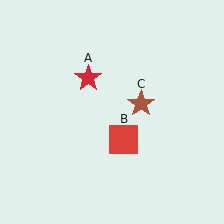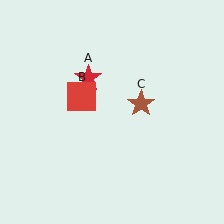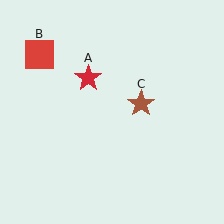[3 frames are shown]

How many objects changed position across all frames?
1 object changed position: red square (object B).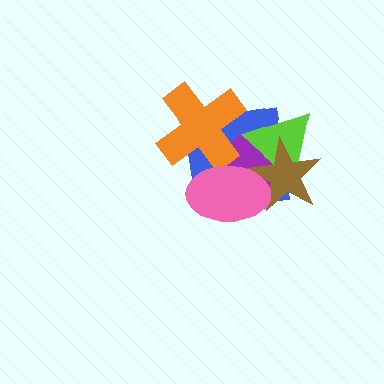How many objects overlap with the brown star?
4 objects overlap with the brown star.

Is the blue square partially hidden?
Yes, it is partially covered by another shape.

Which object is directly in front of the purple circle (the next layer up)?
The lime triangle is directly in front of the purple circle.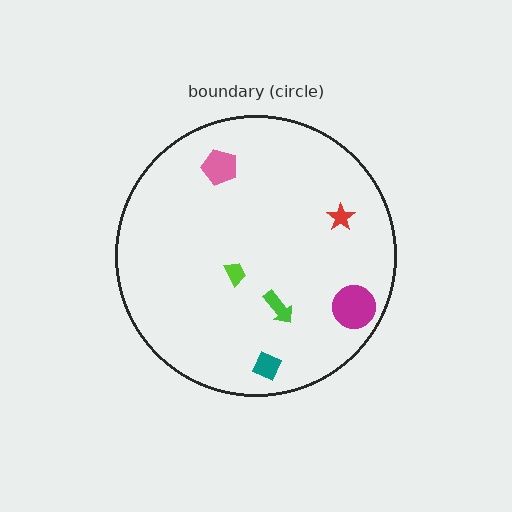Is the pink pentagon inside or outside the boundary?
Inside.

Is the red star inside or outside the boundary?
Inside.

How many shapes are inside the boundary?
6 inside, 0 outside.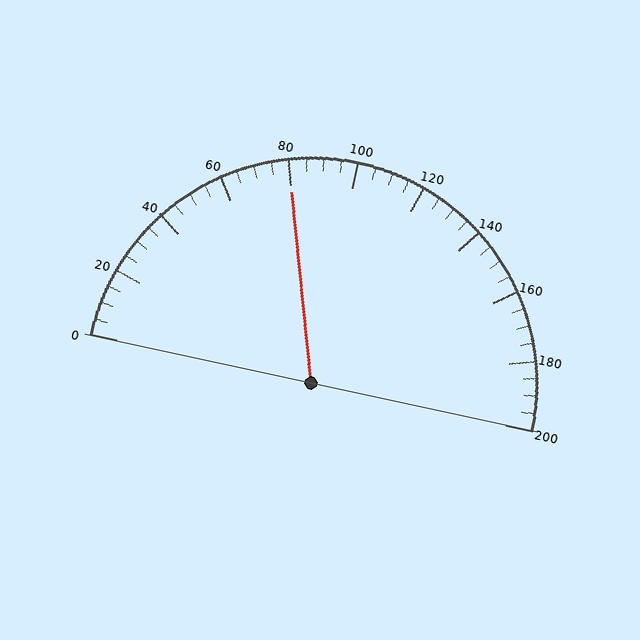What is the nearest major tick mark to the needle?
The nearest major tick mark is 80.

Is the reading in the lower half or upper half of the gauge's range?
The reading is in the lower half of the range (0 to 200).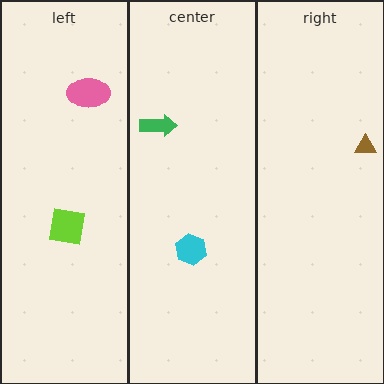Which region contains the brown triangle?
The right region.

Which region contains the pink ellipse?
The left region.